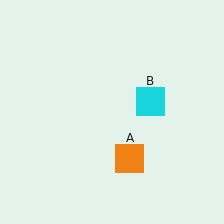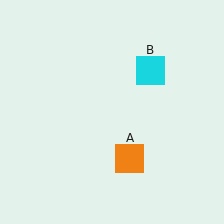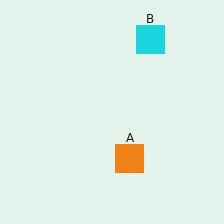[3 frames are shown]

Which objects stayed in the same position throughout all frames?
Orange square (object A) remained stationary.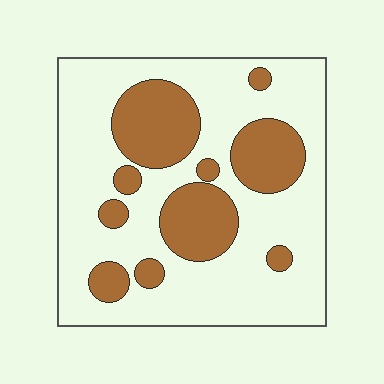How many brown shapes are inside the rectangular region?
10.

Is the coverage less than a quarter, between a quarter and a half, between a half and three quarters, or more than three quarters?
Between a quarter and a half.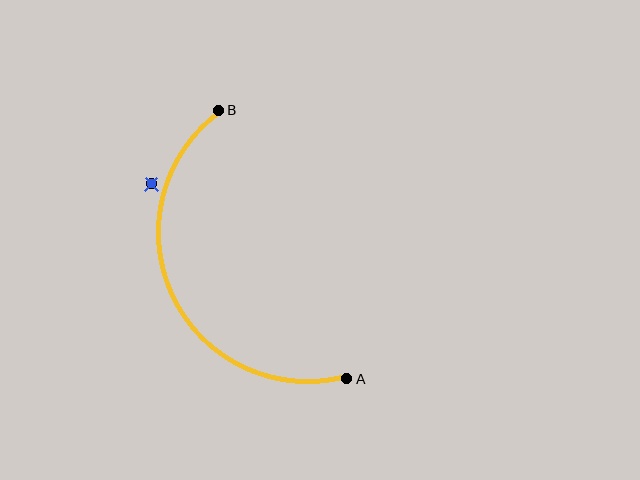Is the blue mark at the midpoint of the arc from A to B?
No — the blue mark does not lie on the arc at all. It sits slightly outside the curve.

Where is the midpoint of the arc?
The arc midpoint is the point on the curve farthest from the straight line joining A and B. It sits to the left of that line.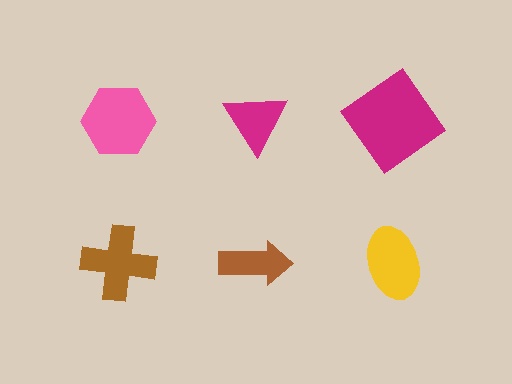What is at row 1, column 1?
A pink hexagon.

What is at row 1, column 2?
A magenta triangle.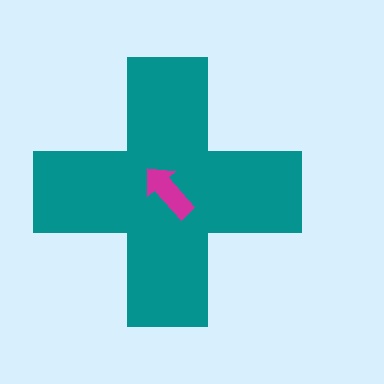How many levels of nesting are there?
2.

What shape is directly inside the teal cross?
The magenta arrow.